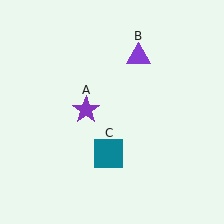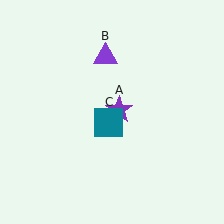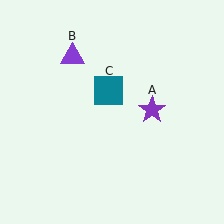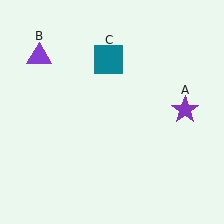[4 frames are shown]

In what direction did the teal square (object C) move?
The teal square (object C) moved up.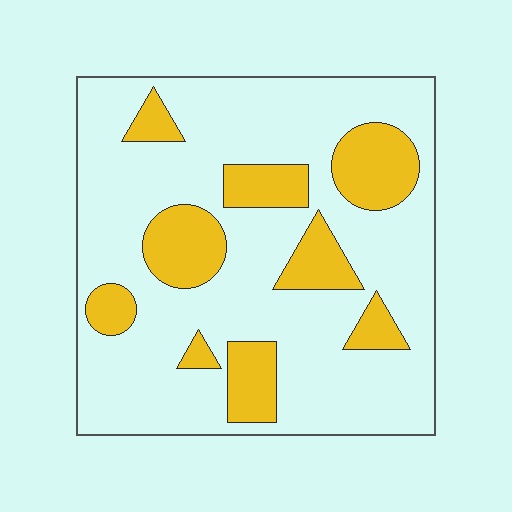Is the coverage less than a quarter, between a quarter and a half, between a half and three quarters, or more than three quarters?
Less than a quarter.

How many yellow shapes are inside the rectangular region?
9.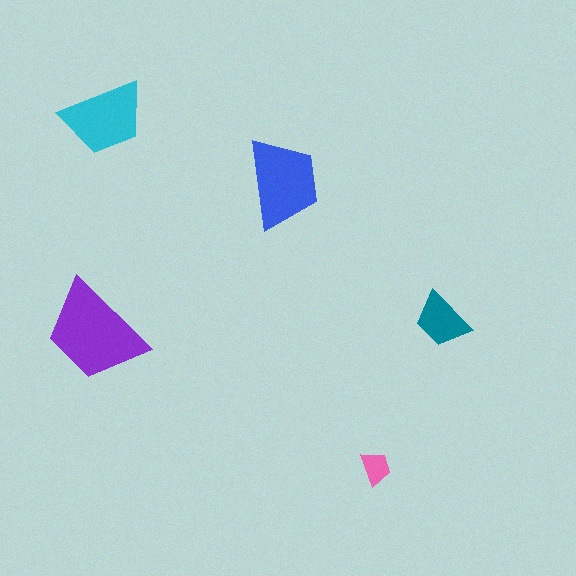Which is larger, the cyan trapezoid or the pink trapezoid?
The cyan one.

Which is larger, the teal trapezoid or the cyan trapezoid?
The cyan one.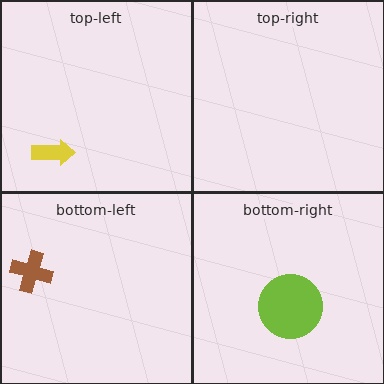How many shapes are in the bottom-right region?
1.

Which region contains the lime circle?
The bottom-right region.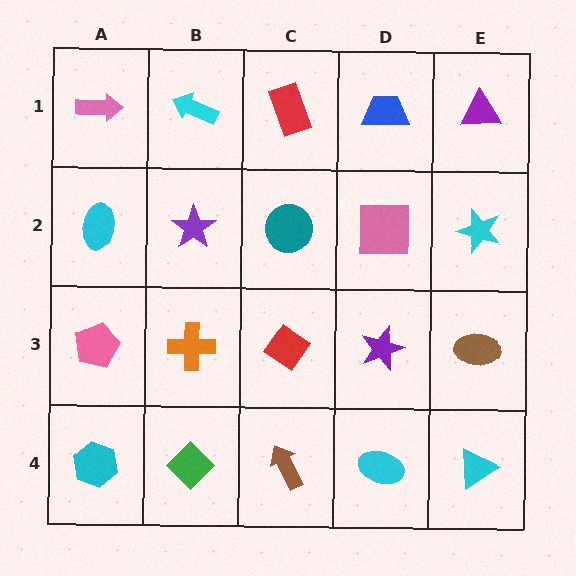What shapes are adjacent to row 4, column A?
A pink pentagon (row 3, column A), a green diamond (row 4, column B).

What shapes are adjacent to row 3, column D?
A pink square (row 2, column D), a cyan ellipse (row 4, column D), a red diamond (row 3, column C), a brown ellipse (row 3, column E).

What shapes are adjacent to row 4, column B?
An orange cross (row 3, column B), a cyan hexagon (row 4, column A), a brown arrow (row 4, column C).